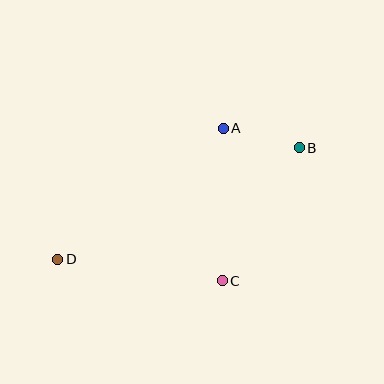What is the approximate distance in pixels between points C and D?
The distance between C and D is approximately 166 pixels.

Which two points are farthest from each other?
Points B and D are farthest from each other.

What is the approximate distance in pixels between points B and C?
The distance between B and C is approximately 153 pixels.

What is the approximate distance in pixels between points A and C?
The distance between A and C is approximately 153 pixels.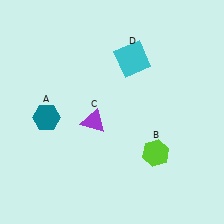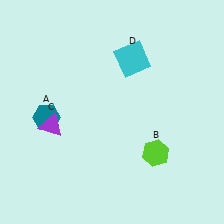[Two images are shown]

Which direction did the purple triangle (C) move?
The purple triangle (C) moved left.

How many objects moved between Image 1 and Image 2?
1 object moved between the two images.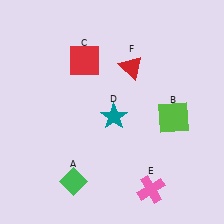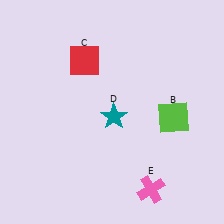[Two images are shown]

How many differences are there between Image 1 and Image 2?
There are 2 differences between the two images.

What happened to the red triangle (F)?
The red triangle (F) was removed in Image 2. It was in the top-right area of Image 1.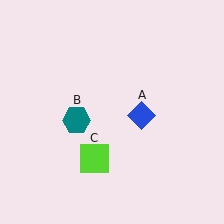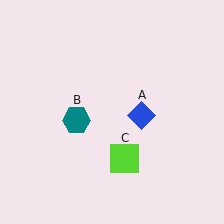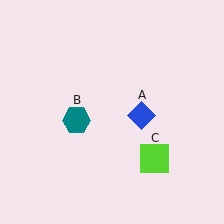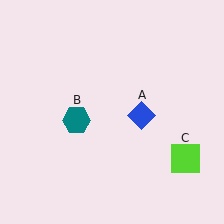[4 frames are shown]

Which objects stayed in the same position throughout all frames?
Blue diamond (object A) and teal hexagon (object B) remained stationary.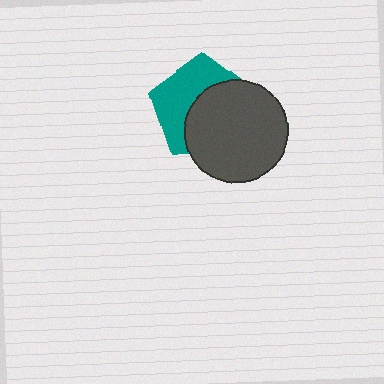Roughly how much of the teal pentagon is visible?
About half of it is visible (roughly 46%).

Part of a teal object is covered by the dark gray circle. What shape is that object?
It is a pentagon.